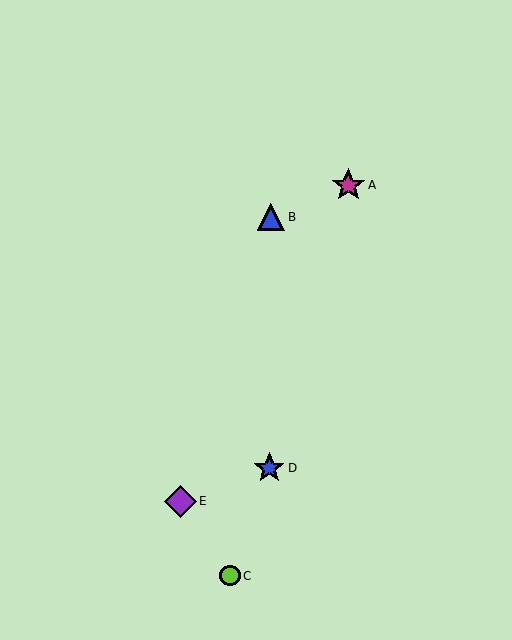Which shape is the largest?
The magenta star (labeled A) is the largest.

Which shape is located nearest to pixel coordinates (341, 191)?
The magenta star (labeled A) at (348, 185) is nearest to that location.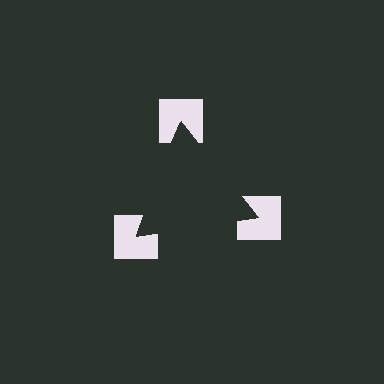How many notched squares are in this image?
There are 3 — one at each vertex of the illusory triangle.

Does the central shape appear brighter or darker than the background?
It typically appears slightly darker than the background, even though no actual brightness change is drawn.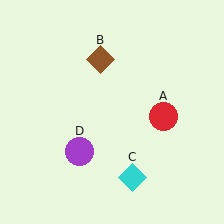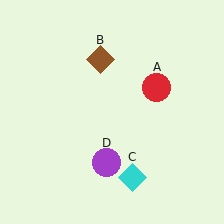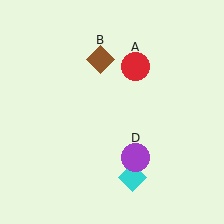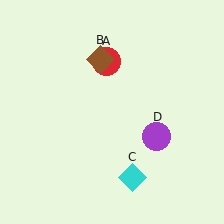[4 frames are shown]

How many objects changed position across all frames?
2 objects changed position: red circle (object A), purple circle (object D).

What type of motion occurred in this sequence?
The red circle (object A), purple circle (object D) rotated counterclockwise around the center of the scene.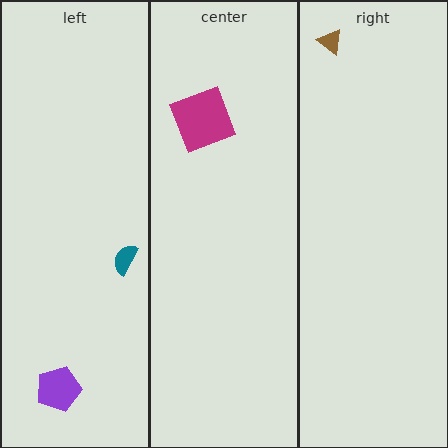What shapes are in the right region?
The brown triangle.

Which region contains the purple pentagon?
The left region.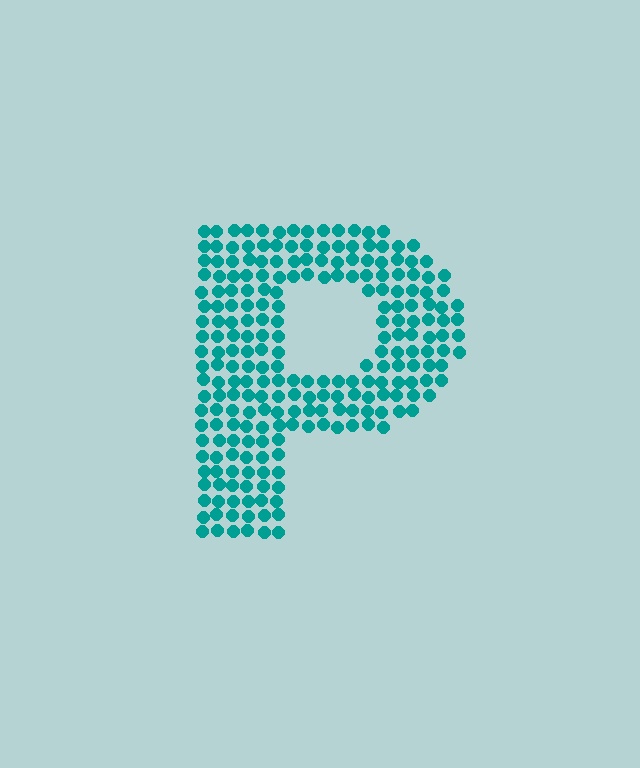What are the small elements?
The small elements are circles.